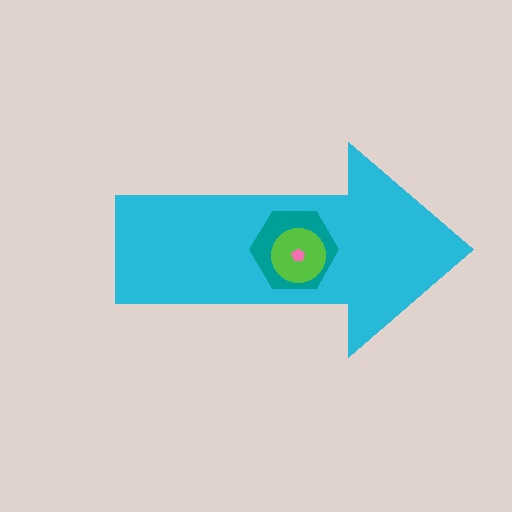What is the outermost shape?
The cyan arrow.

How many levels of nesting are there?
4.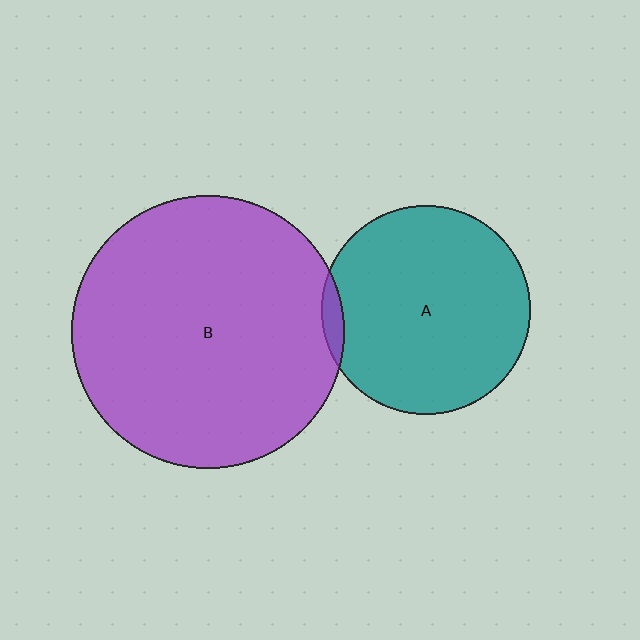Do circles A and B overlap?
Yes.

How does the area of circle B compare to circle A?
Approximately 1.7 times.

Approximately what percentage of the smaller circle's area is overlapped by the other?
Approximately 5%.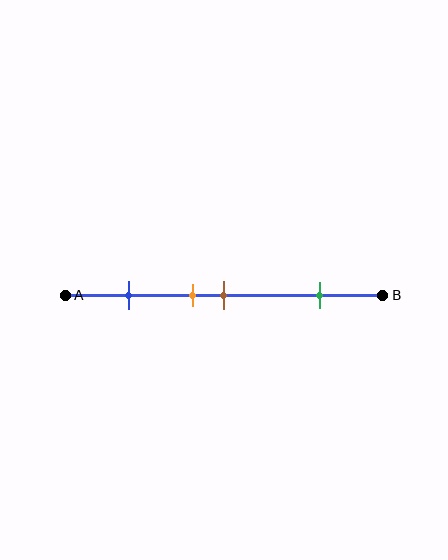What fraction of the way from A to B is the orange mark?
The orange mark is approximately 40% (0.4) of the way from A to B.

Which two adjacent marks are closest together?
The orange and brown marks are the closest adjacent pair.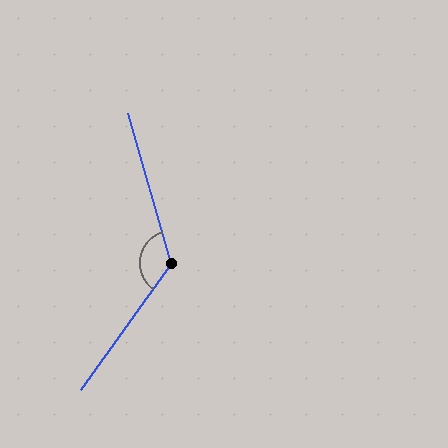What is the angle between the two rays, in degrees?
Approximately 129 degrees.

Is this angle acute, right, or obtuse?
It is obtuse.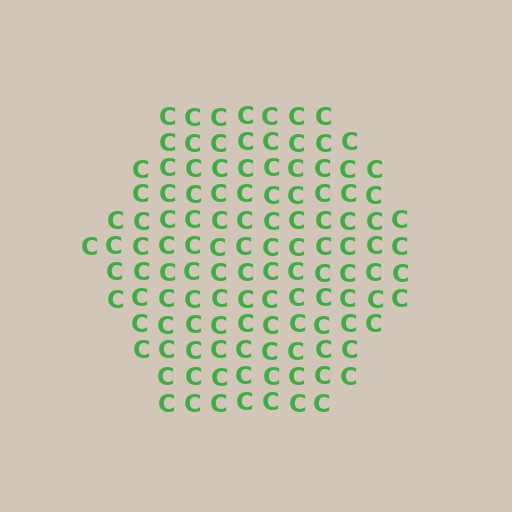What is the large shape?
The large shape is a hexagon.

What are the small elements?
The small elements are letter C's.